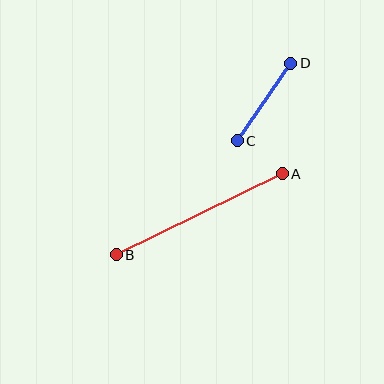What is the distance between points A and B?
The distance is approximately 185 pixels.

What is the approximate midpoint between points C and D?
The midpoint is at approximately (264, 102) pixels.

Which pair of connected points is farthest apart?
Points A and B are farthest apart.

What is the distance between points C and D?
The distance is approximately 94 pixels.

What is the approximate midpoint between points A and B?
The midpoint is at approximately (199, 214) pixels.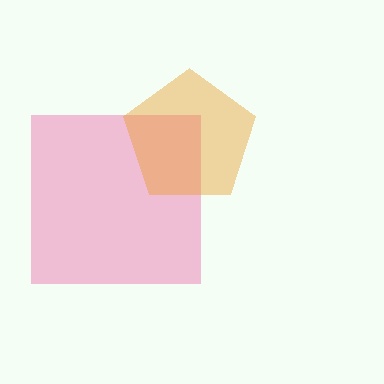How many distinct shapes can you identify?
There are 2 distinct shapes: a pink square, an orange pentagon.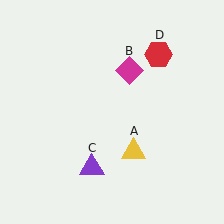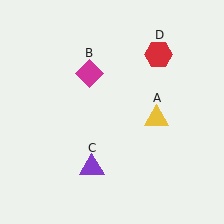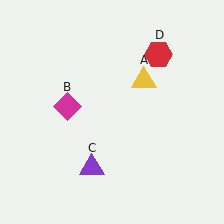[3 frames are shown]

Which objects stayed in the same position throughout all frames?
Purple triangle (object C) and red hexagon (object D) remained stationary.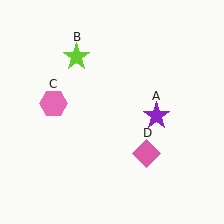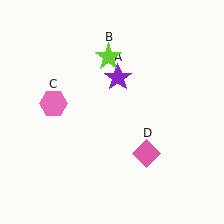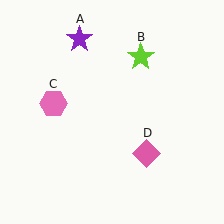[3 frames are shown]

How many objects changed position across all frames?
2 objects changed position: purple star (object A), lime star (object B).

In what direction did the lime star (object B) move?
The lime star (object B) moved right.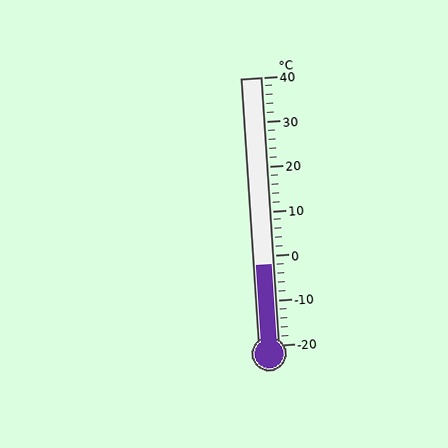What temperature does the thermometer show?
The thermometer shows approximately -2°C.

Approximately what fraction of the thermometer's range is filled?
The thermometer is filled to approximately 30% of its range.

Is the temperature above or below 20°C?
The temperature is below 20°C.